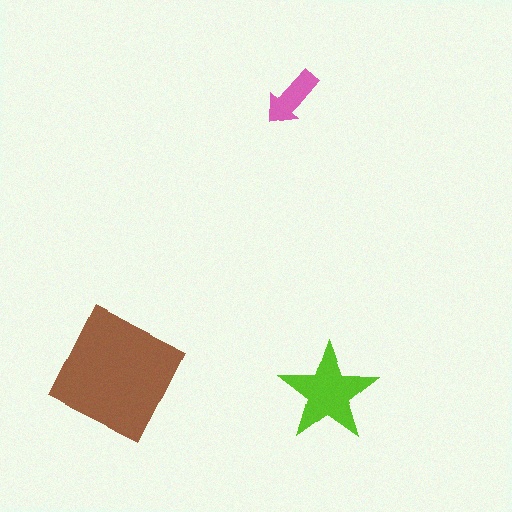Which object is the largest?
The brown square.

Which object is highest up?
The pink arrow is topmost.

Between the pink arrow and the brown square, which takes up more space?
The brown square.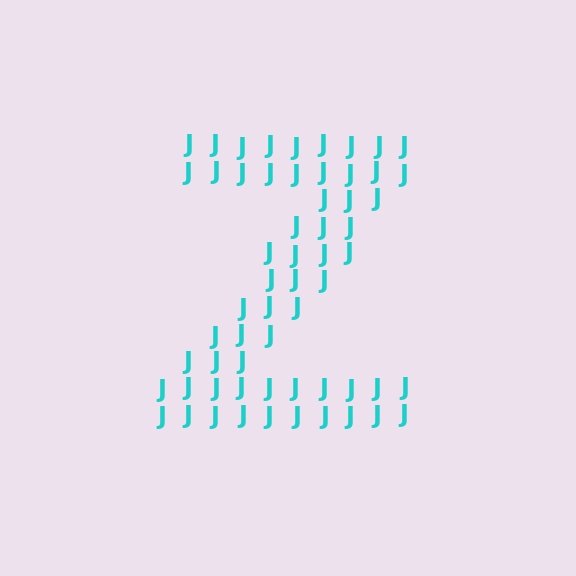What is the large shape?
The large shape is the letter Z.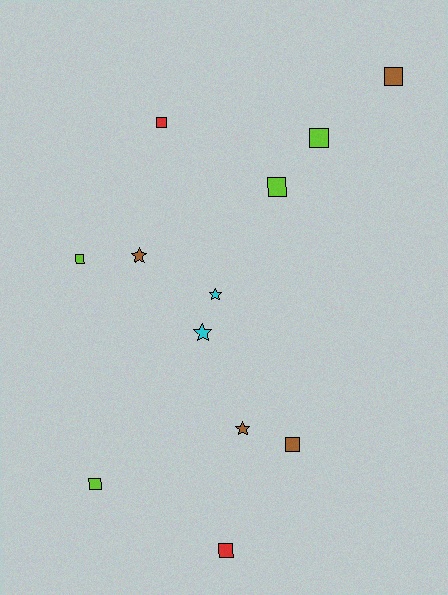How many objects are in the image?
There are 12 objects.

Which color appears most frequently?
Brown, with 4 objects.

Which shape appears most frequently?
Square, with 8 objects.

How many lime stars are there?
There are no lime stars.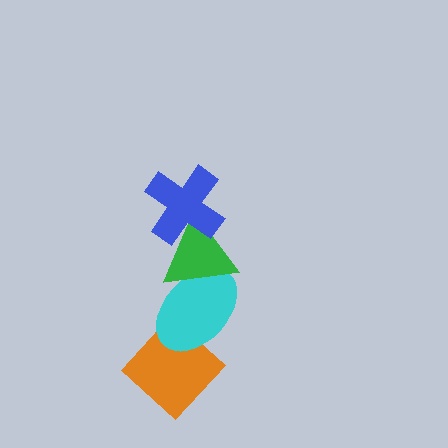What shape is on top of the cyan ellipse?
The green triangle is on top of the cyan ellipse.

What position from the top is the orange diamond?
The orange diamond is 4th from the top.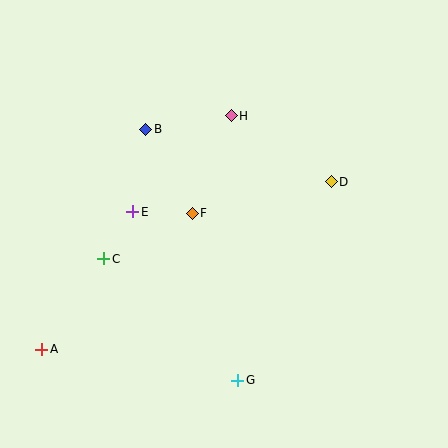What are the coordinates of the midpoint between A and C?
The midpoint between A and C is at (73, 304).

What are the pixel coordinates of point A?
Point A is at (42, 349).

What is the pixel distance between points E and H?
The distance between E and H is 138 pixels.